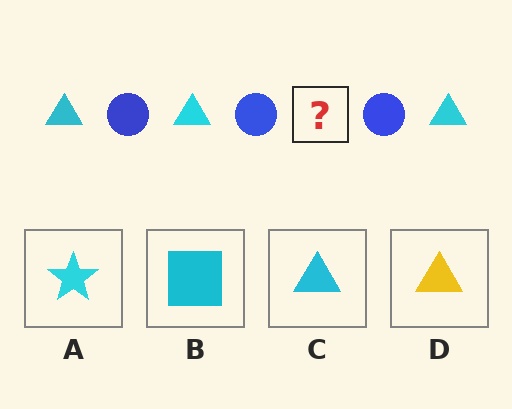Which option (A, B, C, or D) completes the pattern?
C.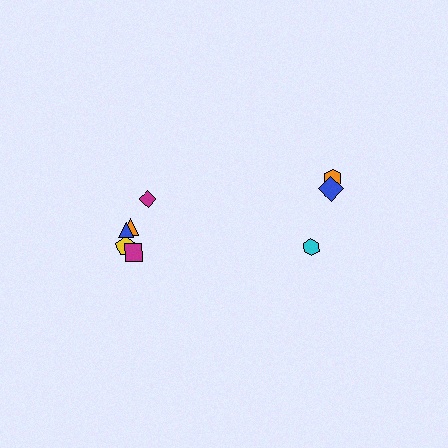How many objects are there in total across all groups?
There are 8 objects.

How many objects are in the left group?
There are 5 objects.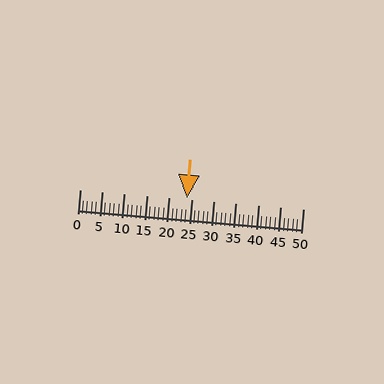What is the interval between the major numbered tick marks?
The major tick marks are spaced 5 units apart.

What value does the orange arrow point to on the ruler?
The orange arrow points to approximately 24.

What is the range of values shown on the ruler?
The ruler shows values from 0 to 50.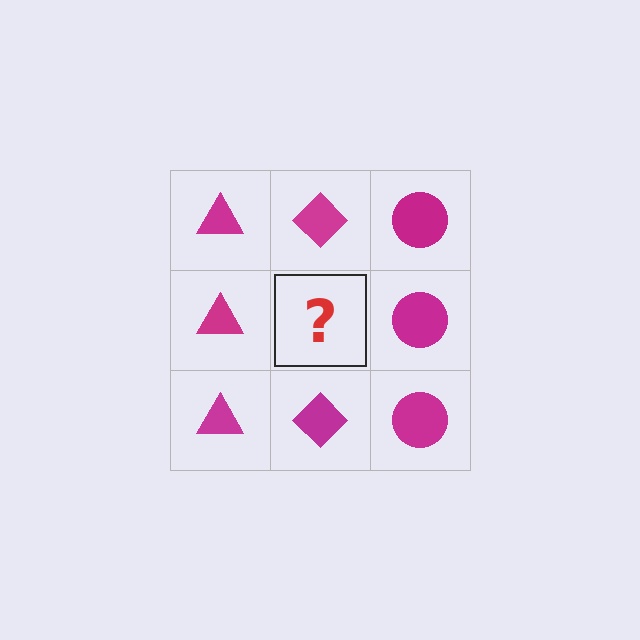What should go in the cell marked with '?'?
The missing cell should contain a magenta diamond.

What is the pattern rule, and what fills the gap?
The rule is that each column has a consistent shape. The gap should be filled with a magenta diamond.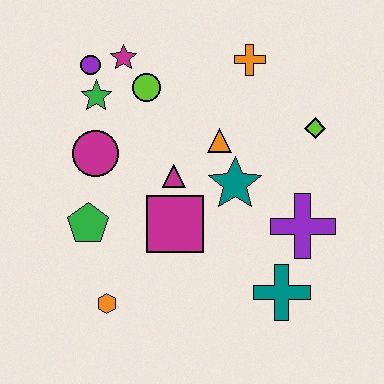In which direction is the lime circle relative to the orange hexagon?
The lime circle is above the orange hexagon.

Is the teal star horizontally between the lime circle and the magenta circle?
No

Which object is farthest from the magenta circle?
The teal cross is farthest from the magenta circle.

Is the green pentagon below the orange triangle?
Yes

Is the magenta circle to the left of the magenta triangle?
Yes